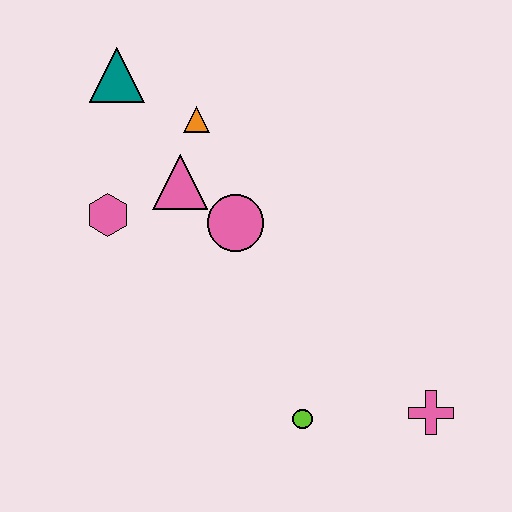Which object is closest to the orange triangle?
The pink triangle is closest to the orange triangle.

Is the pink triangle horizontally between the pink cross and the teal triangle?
Yes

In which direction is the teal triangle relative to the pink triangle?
The teal triangle is above the pink triangle.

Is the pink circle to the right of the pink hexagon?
Yes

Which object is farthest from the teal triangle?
The pink cross is farthest from the teal triangle.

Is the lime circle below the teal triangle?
Yes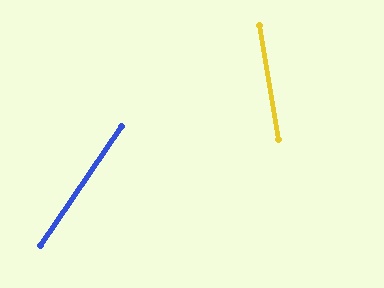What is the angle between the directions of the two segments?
Approximately 44 degrees.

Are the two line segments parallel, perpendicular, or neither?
Neither parallel nor perpendicular — they differ by about 44°.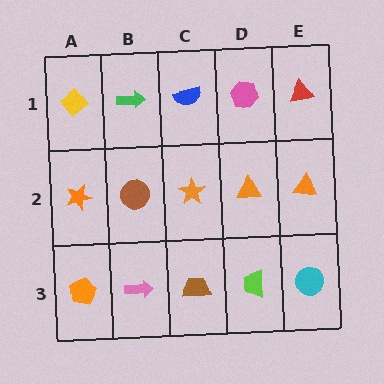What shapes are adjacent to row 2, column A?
A yellow diamond (row 1, column A), an orange pentagon (row 3, column A), a brown circle (row 2, column B).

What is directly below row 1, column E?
An orange triangle.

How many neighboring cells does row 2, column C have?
4.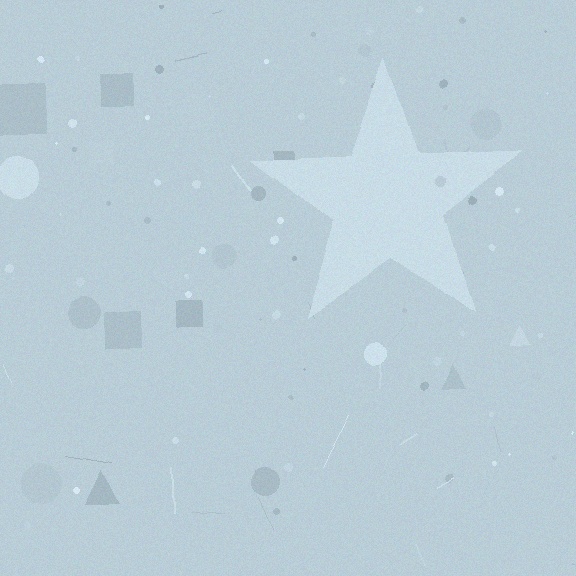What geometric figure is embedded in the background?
A star is embedded in the background.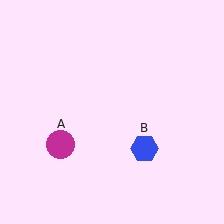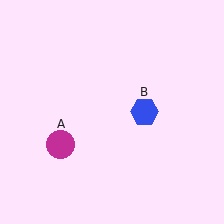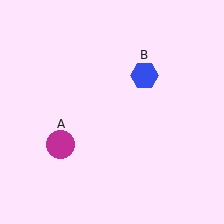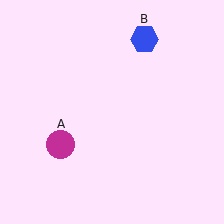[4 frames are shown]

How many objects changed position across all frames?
1 object changed position: blue hexagon (object B).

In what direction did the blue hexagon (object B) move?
The blue hexagon (object B) moved up.